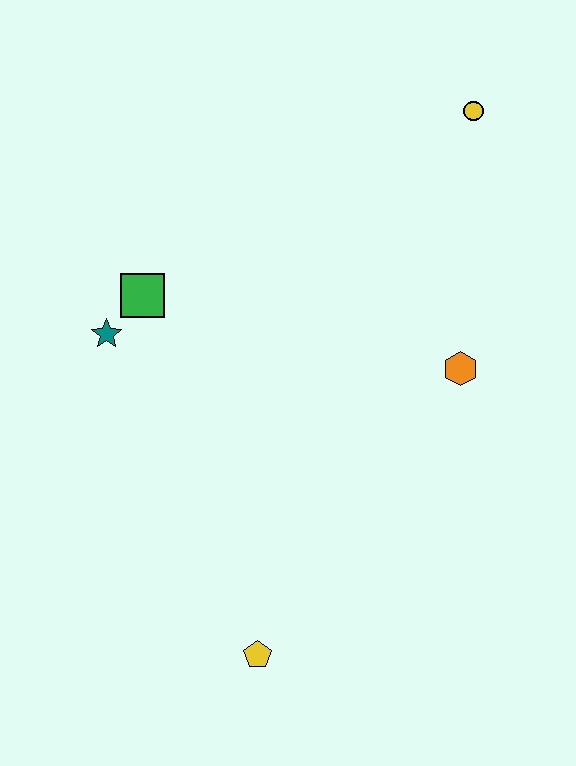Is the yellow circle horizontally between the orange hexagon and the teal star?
No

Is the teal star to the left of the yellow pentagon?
Yes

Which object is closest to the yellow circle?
The orange hexagon is closest to the yellow circle.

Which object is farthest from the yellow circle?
The yellow pentagon is farthest from the yellow circle.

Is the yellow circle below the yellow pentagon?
No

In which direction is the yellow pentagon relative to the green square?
The yellow pentagon is below the green square.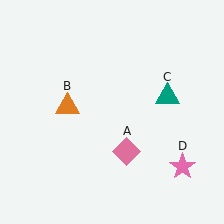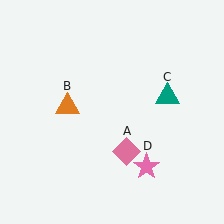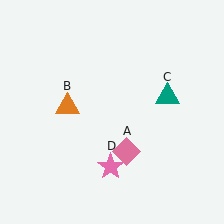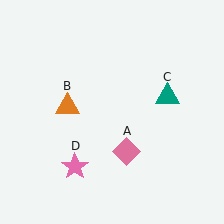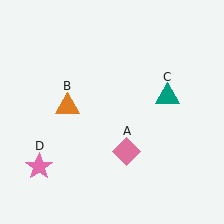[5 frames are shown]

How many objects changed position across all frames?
1 object changed position: pink star (object D).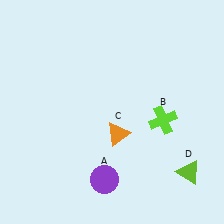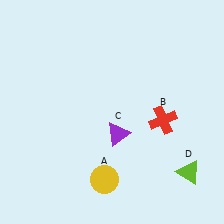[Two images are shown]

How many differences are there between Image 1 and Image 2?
There are 3 differences between the two images.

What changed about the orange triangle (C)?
In Image 1, C is orange. In Image 2, it changed to purple.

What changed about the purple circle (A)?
In Image 1, A is purple. In Image 2, it changed to yellow.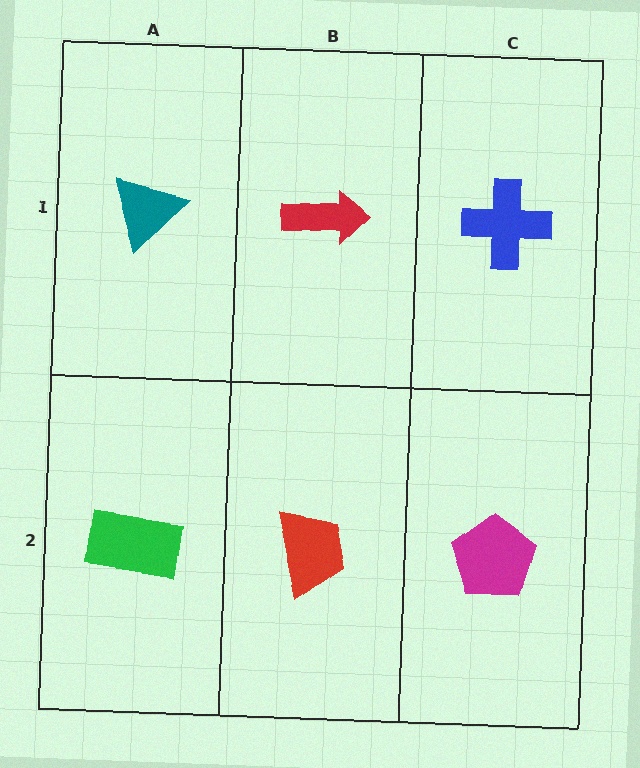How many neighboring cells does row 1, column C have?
2.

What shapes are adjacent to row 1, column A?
A green rectangle (row 2, column A), a red arrow (row 1, column B).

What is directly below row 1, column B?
A red trapezoid.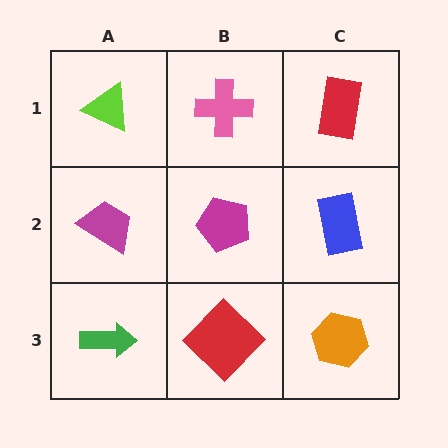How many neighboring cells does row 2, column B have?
4.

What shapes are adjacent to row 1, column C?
A blue rectangle (row 2, column C), a pink cross (row 1, column B).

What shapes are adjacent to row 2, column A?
A lime triangle (row 1, column A), a green arrow (row 3, column A), a magenta pentagon (row 2, column B).